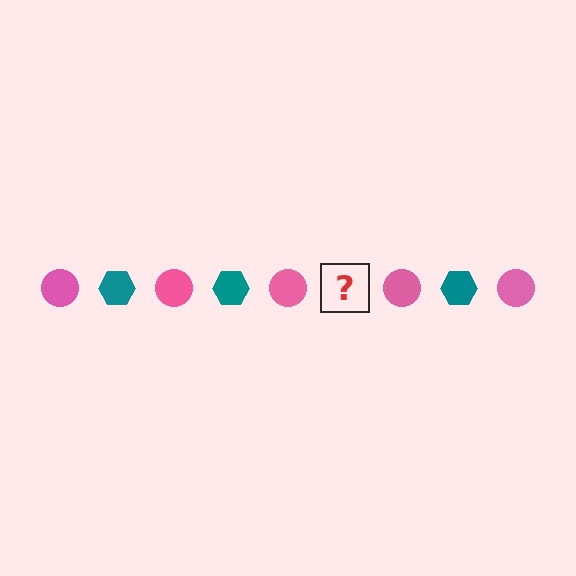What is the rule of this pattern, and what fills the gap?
The rule is that the pattern alternates between pink circle and teal hexagon. The gap should be filled with a teal hexagon.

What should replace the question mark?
The question mark should be replaced with a teal hexagon.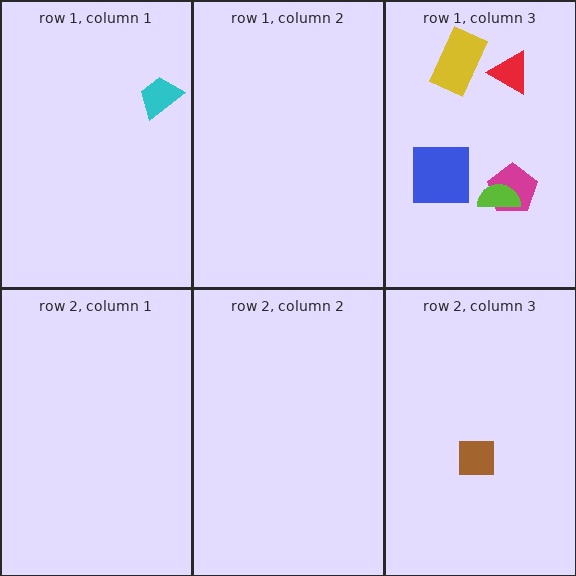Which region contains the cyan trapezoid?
The row 1, column 1 region.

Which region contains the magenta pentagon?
The row 1, column 3 region.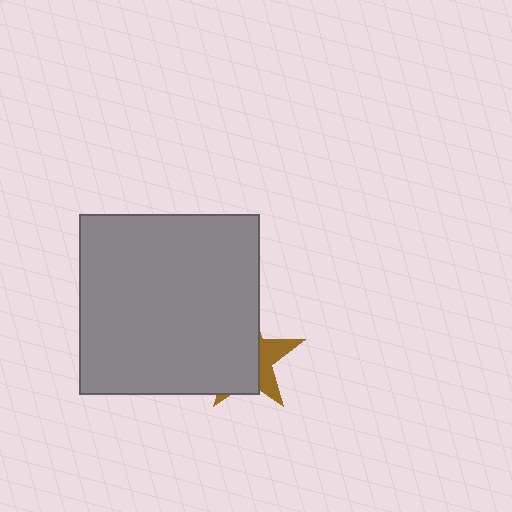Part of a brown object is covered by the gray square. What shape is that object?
It is a star.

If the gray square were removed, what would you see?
You would see the complete brown star.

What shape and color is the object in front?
The object in front is a gray square.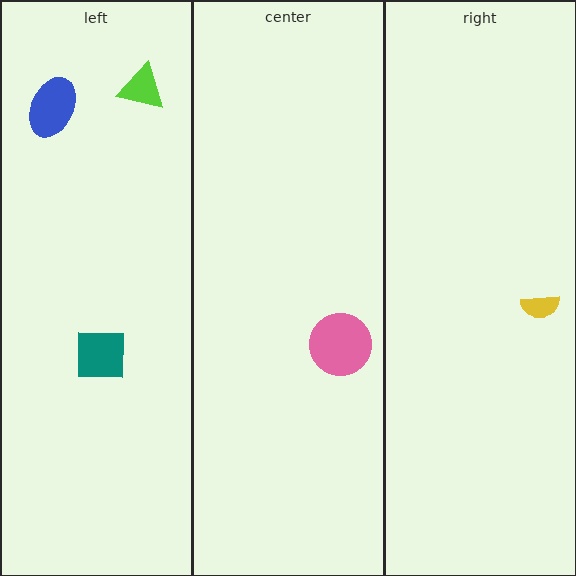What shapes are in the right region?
The yellow semicircle.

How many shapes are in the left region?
3.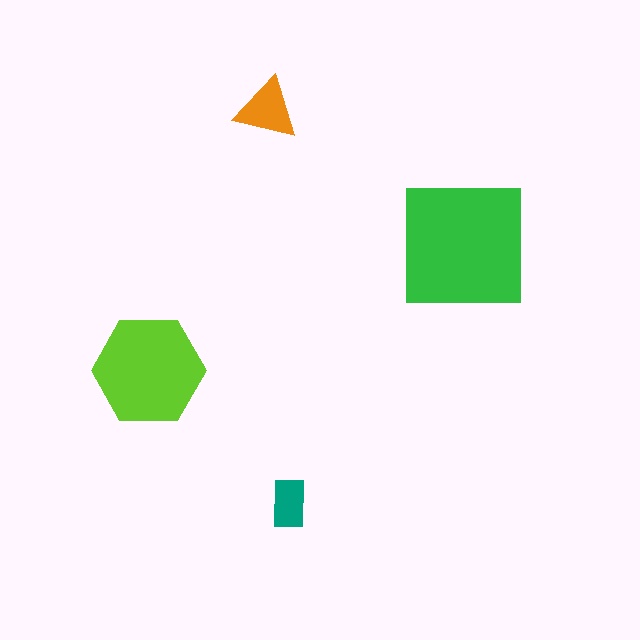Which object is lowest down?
The teal rectangle is bottommost.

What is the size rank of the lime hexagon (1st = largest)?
2nd.